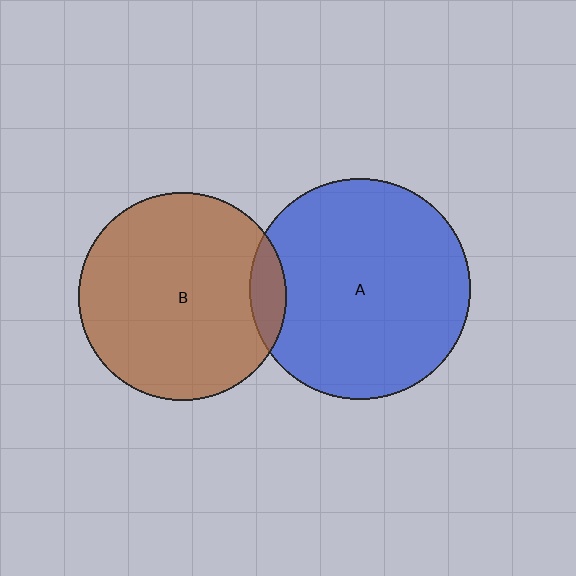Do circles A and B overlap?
Yes.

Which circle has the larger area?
Circle A (blue).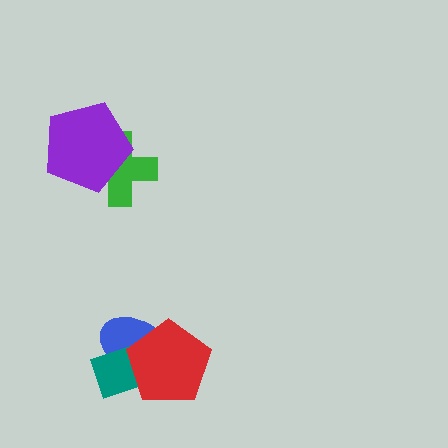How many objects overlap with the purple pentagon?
1 object overlaps with the purple pentagon.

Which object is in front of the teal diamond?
The red pentagon is in front of the teal diamond.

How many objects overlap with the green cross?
1 object overlaps with the green cross.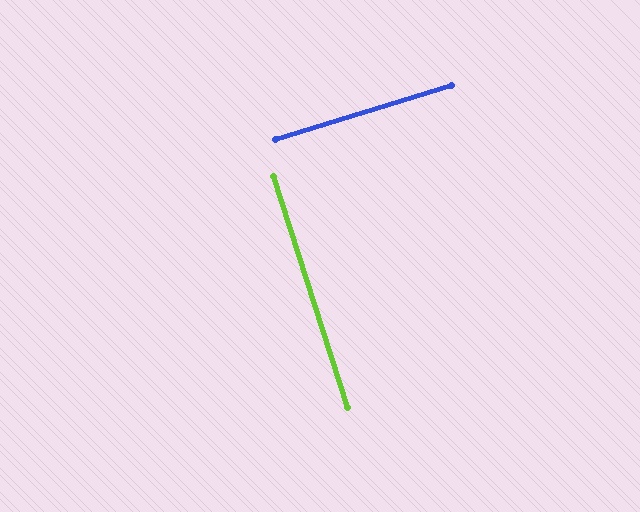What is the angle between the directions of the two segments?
Approximately 89 degrees.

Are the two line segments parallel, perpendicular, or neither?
Perpendicular — they meet at approximately 89°.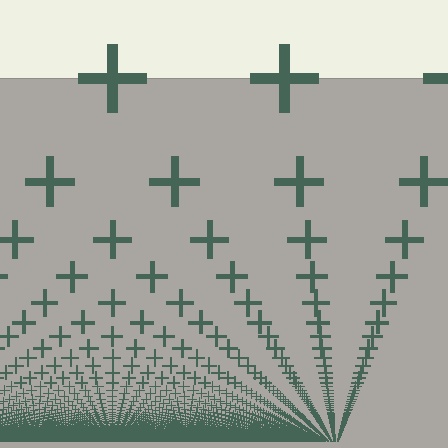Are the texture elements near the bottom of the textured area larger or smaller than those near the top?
Smaller. The gradient is inverted — elements near the bottom are smaller and denser.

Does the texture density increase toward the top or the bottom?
Density increases toward the bottom.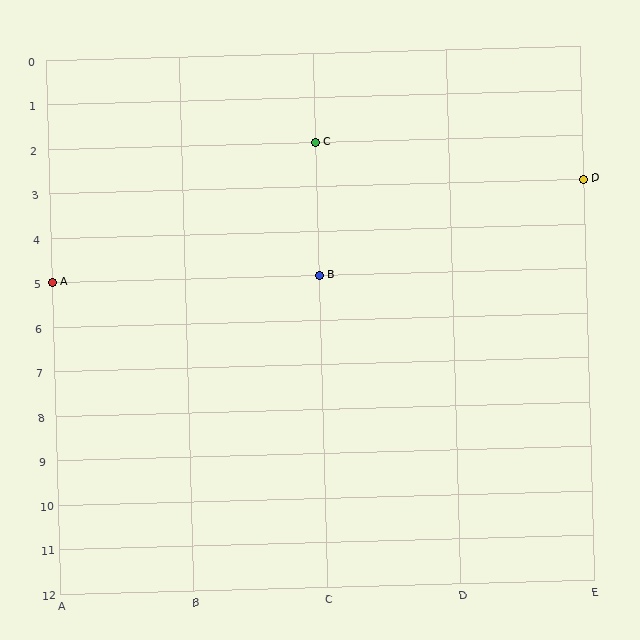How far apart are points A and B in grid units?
Points A and B are 2 columns apart.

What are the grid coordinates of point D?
Point D is at grid coordinates (E, 3).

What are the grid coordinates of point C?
Point C is at grid coordinates (C, 2).